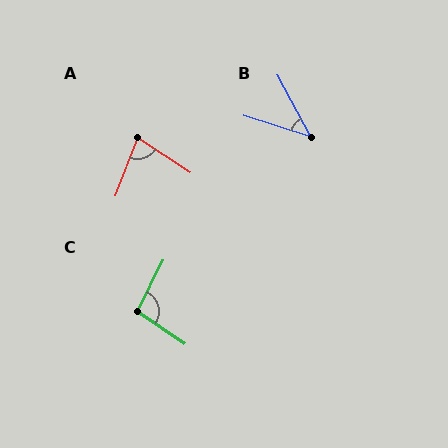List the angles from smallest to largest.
B (44°), A (77°), C (97°).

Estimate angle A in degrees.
Approximately 77 degrees.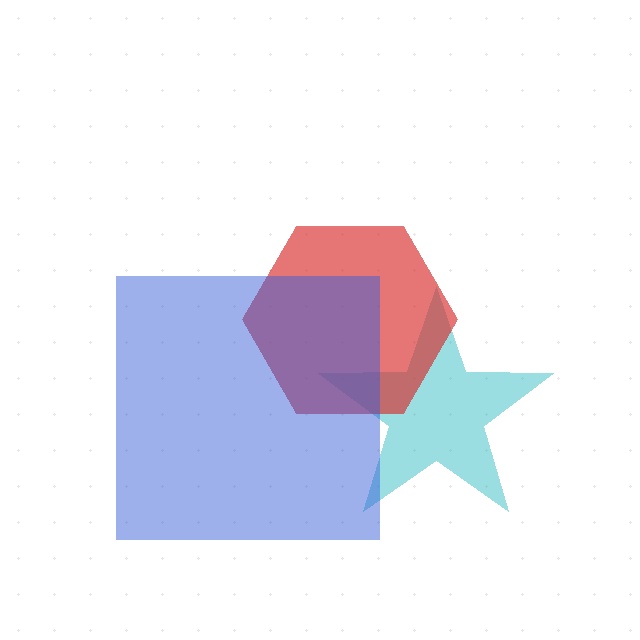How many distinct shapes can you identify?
There are 3 distinct shapes: a cyan star, a red hexagon, a blue square.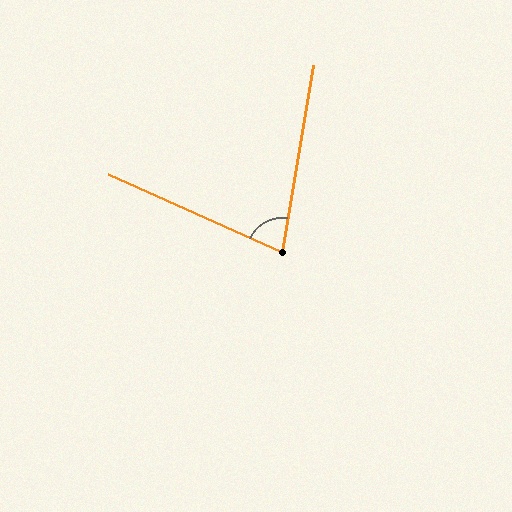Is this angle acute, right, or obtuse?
It is acute.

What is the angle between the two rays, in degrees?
Approximately 75 degrees.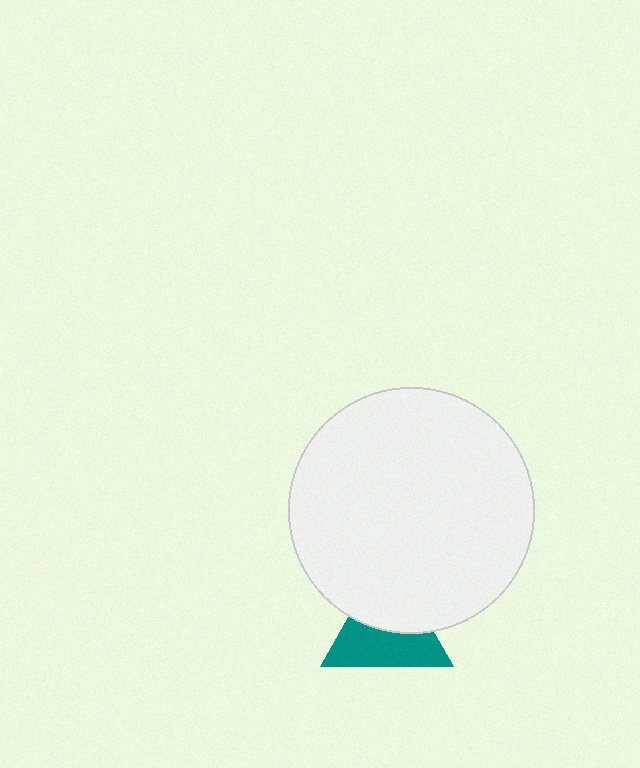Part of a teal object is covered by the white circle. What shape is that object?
It is a triangle.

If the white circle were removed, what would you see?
You would see the complete teal triangle.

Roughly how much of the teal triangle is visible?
About half of it is visible (roughly 54%).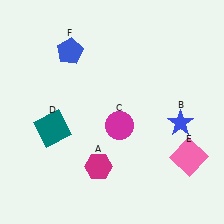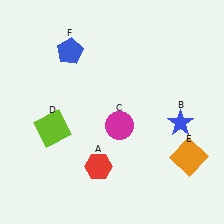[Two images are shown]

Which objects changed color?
A changed from magenta to red. D changed from teal to lime. E changed from pink to orange.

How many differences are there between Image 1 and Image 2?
There are 3 differences between the two images.